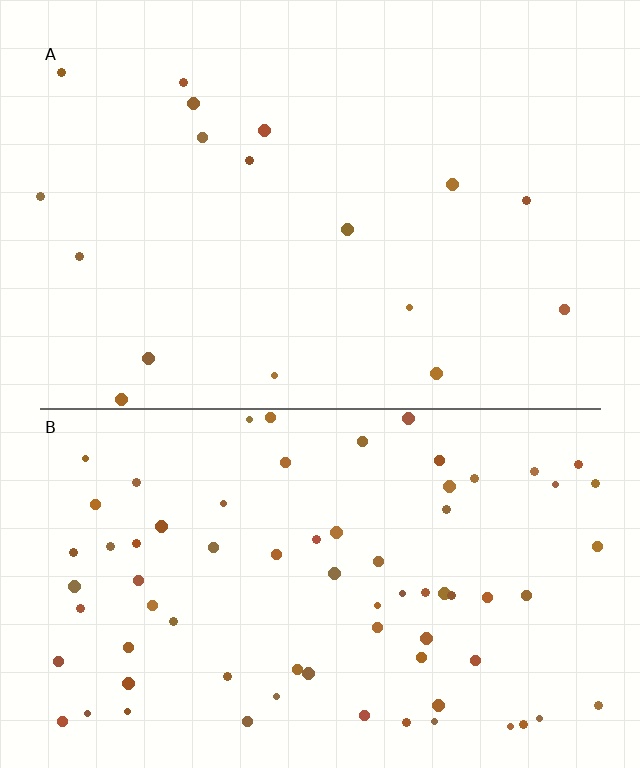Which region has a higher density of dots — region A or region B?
B (the bottom).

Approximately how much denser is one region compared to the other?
Approximately 4.3× — region B over region A.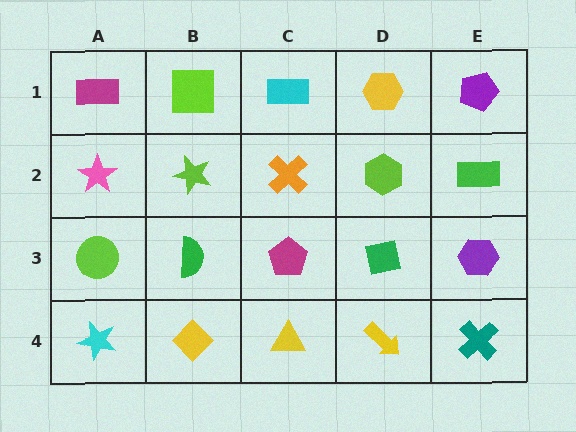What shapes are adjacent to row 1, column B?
A lime star (row 2, column B), a magenta rectangle (row 1, column A), a cyan rectangle (row 1, column C).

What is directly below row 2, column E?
A purple hexagon.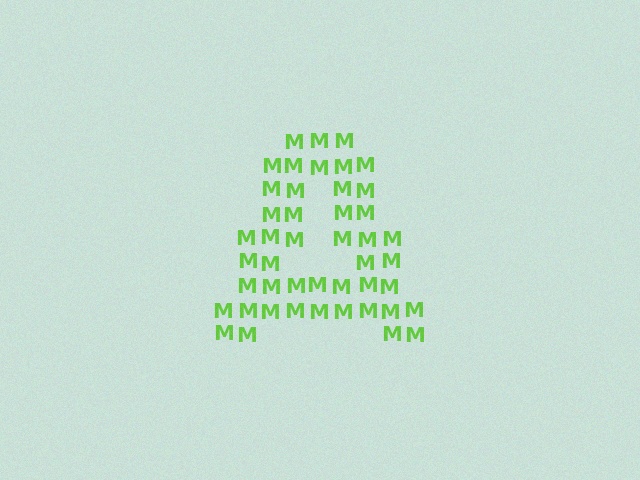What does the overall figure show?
The overall figure shows the letter A.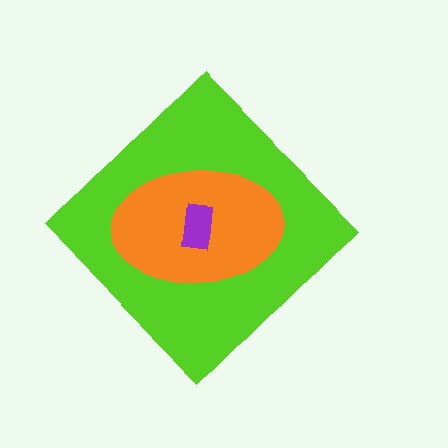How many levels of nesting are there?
3.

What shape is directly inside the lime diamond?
The orange ellipse.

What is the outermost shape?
The lime diamond.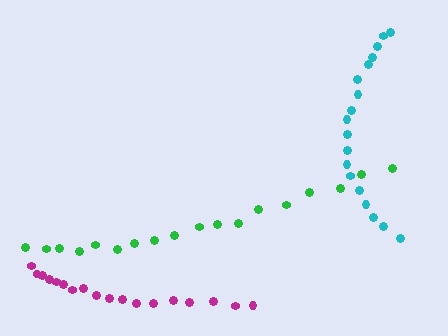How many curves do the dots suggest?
There are 3 distinct paths.